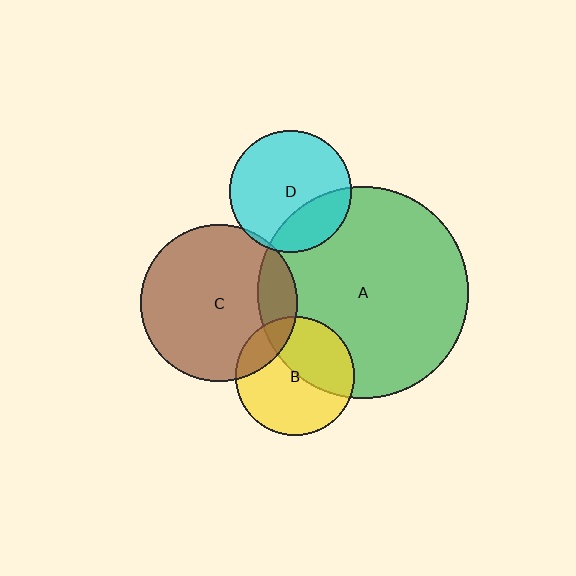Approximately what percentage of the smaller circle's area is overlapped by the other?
Approximately 20%.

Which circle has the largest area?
Circle A (green).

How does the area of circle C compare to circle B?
Approximately 1.7 times.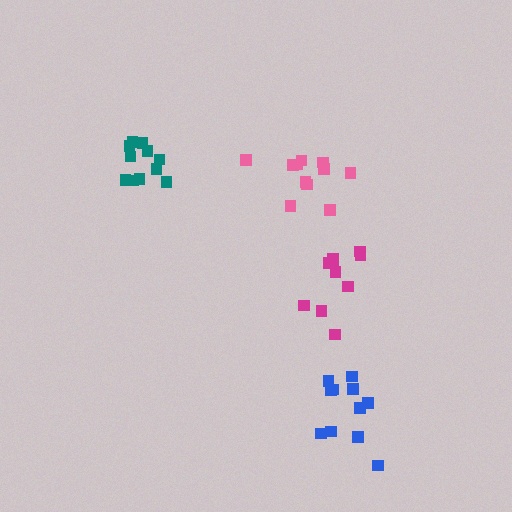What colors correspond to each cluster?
The clusters are colored: magenta, teal, pink, blue.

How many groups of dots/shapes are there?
There are 4 groups.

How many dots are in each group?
Group 1: 10 dots, Group 2: 11 dots, Group 3: 11 dots, Group 4: 11 dots (43 total).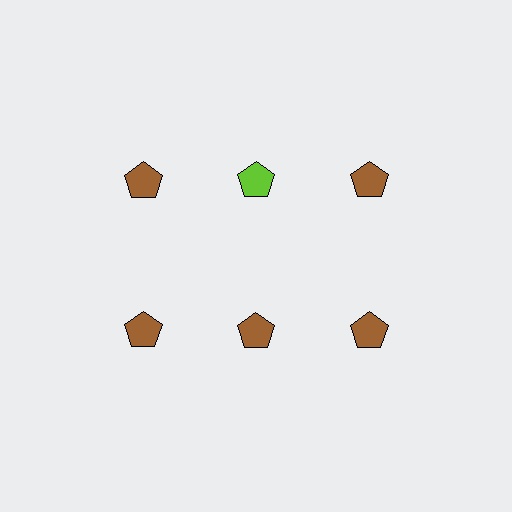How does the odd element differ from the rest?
It has a different color: lime instead of brown.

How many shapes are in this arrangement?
There are 6 shapes arranged in a grid pattern.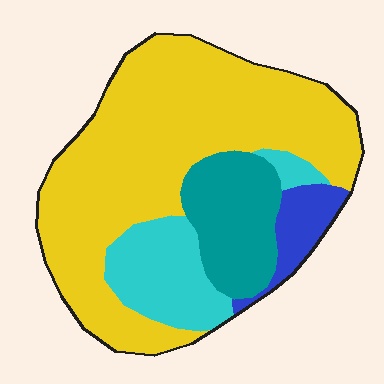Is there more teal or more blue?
Teal.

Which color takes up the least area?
Blue, at roughly 5%.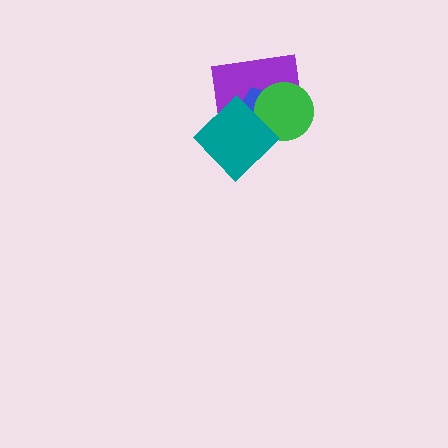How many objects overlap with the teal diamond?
3 objects overlap with the teal diamond.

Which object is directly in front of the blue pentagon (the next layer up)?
The green circle is directly in front of the blue pentagon.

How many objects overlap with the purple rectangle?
3 objects overlap with the purple rectangle.